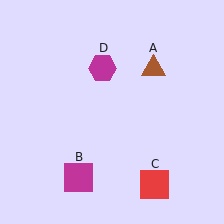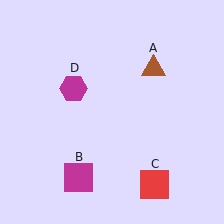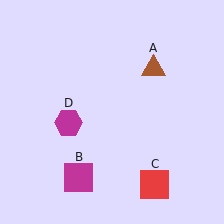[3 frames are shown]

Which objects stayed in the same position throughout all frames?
Brown triangle (object A) and magenta square (object B) and red square (object C) remained stationary.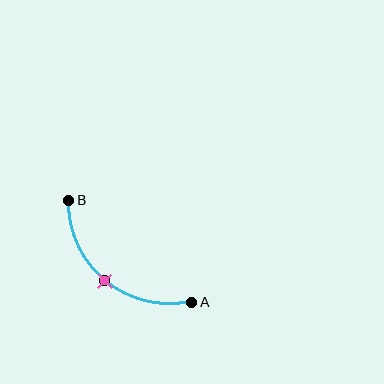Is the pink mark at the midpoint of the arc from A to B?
Yes. The pink mark lies on the arc at equal arc-length from both A and B — it is the arc midpoint.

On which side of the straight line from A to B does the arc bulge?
The arc bulges below and to the left of the straight line connecting A and B.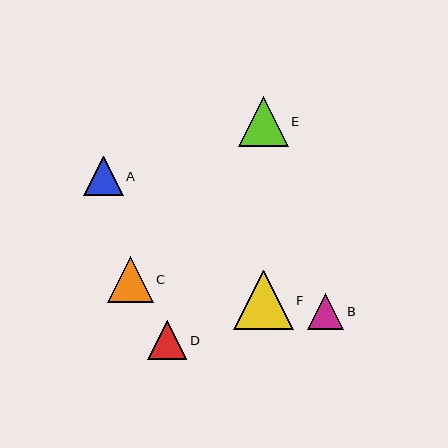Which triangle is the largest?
Triangle F is the largest with a size of approximately 59 pixels.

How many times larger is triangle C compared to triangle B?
Triangle C is approximately 1.3 times the size of triangle B.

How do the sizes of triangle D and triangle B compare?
Triangle D and triangle B are approximately the same size.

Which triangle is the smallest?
Triangle B is the smallest with a size of approximately 36 pixels.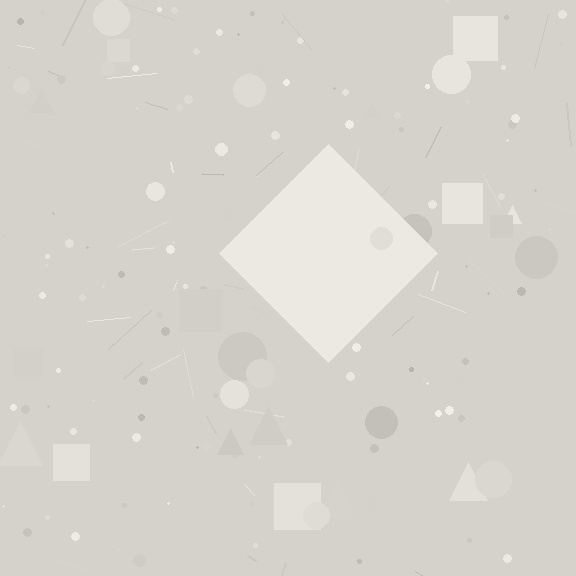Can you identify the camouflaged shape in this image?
The camouflaged shape is a diamond.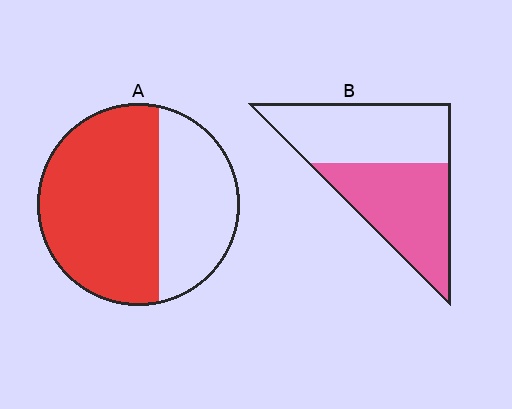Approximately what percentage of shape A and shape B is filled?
A is approximately 65% and B is approximately 50%.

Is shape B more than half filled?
Roughly half.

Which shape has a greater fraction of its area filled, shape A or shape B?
Shape A.